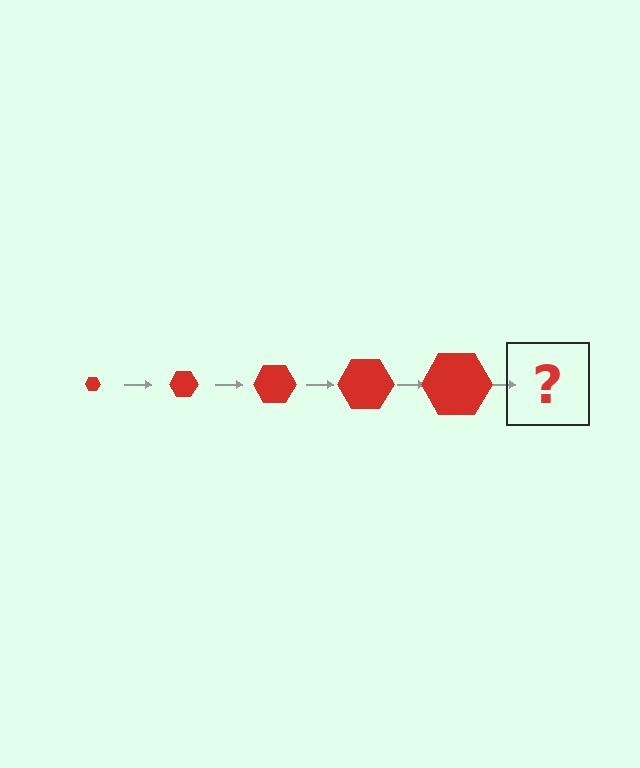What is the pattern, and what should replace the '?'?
The pattern is that the hexagon gets progressively larger each step. The '?' should be a red hexagon, larger than the previous one.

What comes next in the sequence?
The next element should be a red hexagon, larger than the previous one.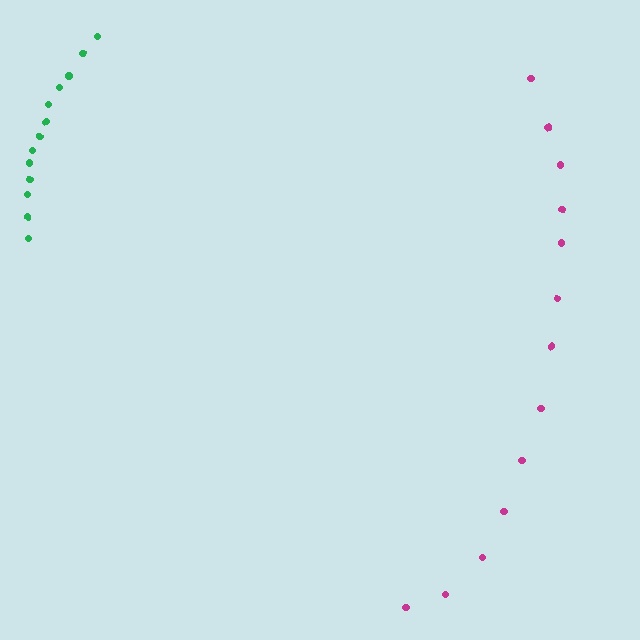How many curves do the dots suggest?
There are 2 distinct paths.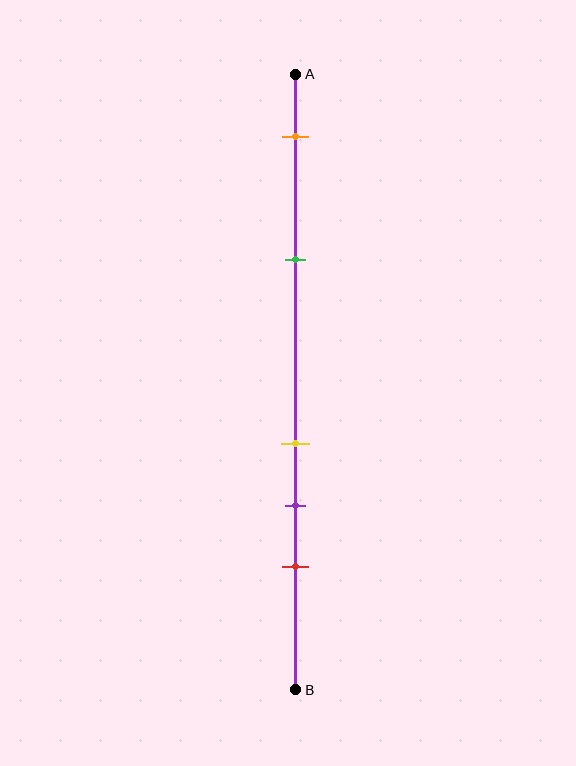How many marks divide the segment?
There are 5 marks dividing the segment.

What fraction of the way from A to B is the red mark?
The red mark is approximately 80% (0.8) of the way from A to B.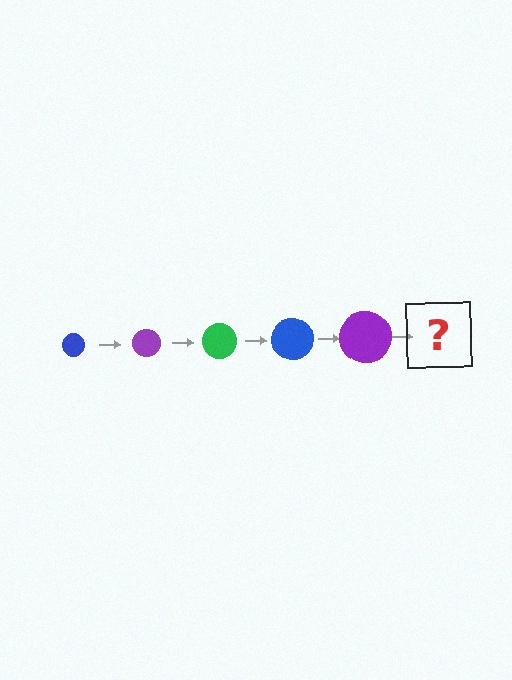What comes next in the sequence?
The next element should be a green circle, larger than the previous one.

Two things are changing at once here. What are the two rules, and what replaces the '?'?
The two rules are that the circle grows larger each step and the color cycles through blue, purple, and green. The '?' should be a green circle, larger than the previous one.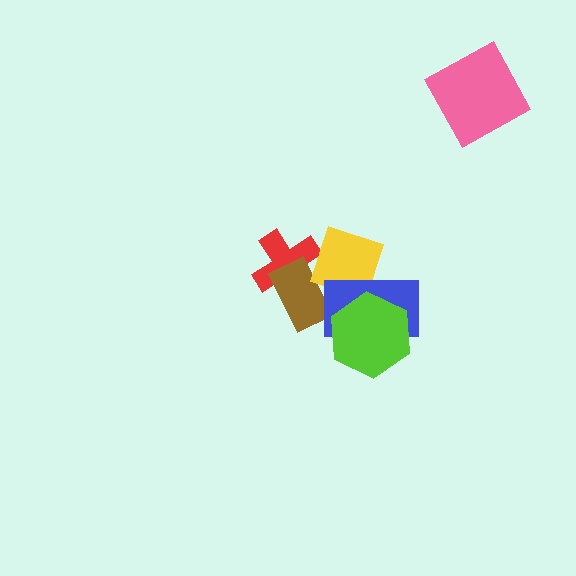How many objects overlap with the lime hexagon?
1 object overlaps with the lime hexagon.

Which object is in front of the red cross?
The brown rectangle is in front of the red cross.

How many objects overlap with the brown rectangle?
1 object overlaps with the brown rectangle.